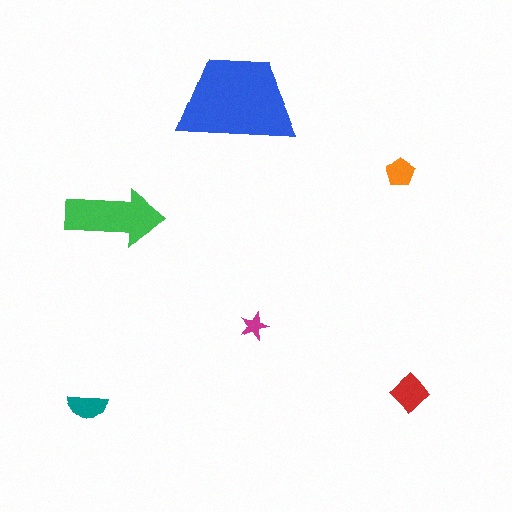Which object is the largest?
The blue trapezoid.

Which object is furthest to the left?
The teal semicircle is leftmost.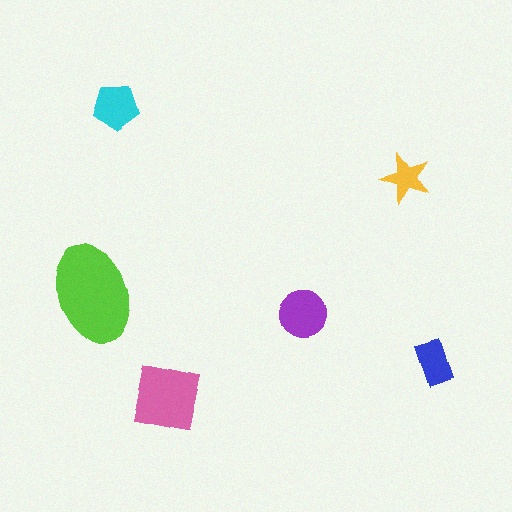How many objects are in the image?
There are 6 objects in the image.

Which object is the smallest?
The yellow star.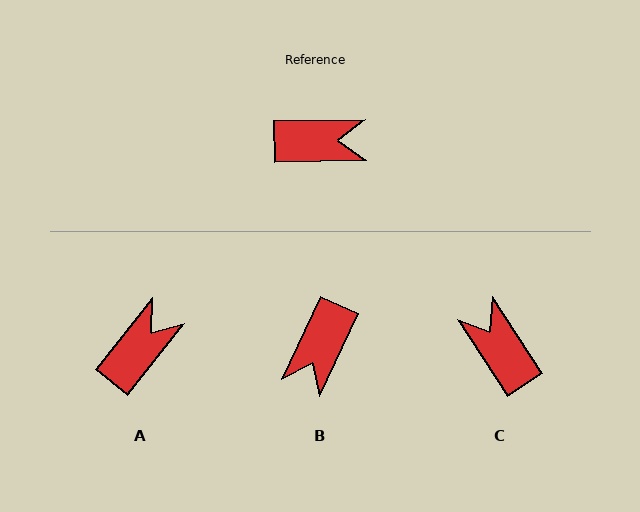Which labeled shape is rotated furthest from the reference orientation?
C, about 122 degrees away.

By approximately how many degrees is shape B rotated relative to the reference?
Approximately 116 degrees clockwise.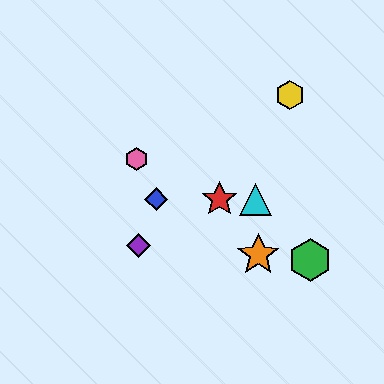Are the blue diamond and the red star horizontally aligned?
Yes, both are at y≈199.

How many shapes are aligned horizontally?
3 shapes (the red star, the blue diamond, the cyan triangle) are aligned horizontally.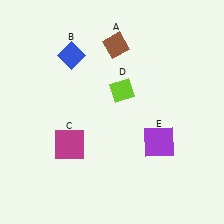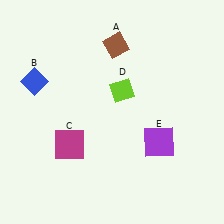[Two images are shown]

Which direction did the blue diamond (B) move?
The blue diamond (B) moved left.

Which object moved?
The blue diamond (B) moved left.